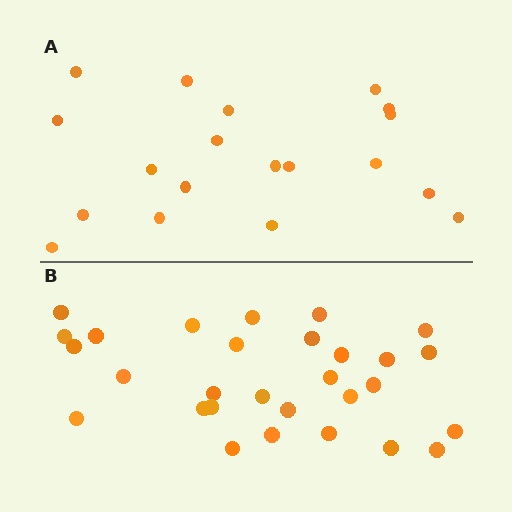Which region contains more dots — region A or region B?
Region B (the bottom region) has more dots.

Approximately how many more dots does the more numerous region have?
Region B has roughly 10 or so more dots than region A.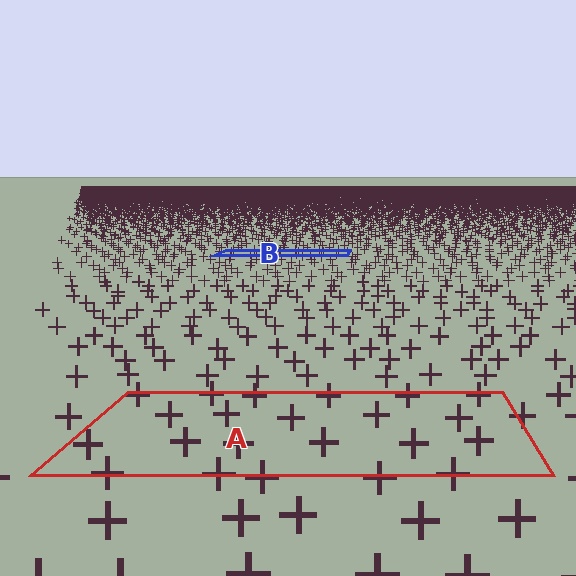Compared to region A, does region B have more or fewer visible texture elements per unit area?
Region B has more texture elements per unit area — they are packed more densely because it is farther away.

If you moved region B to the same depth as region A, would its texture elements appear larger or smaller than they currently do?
They would appear larger. At a closer depth, the same texture elements are projected at a bigger on-screen size.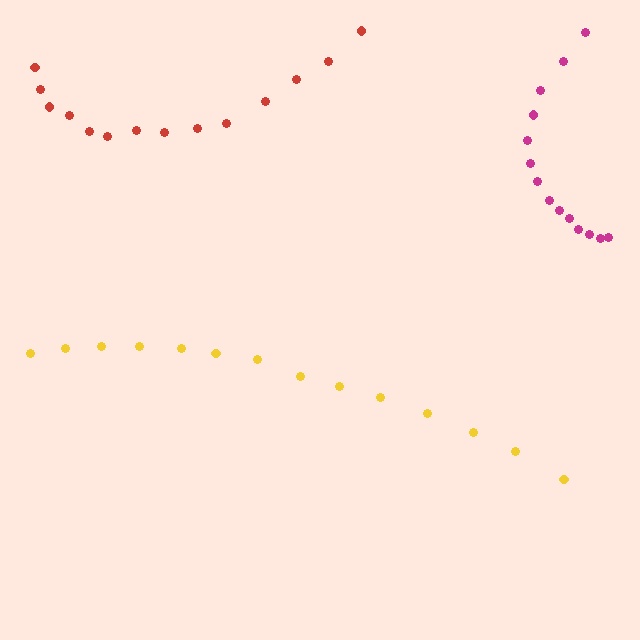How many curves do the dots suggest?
There are 3 distinct paths.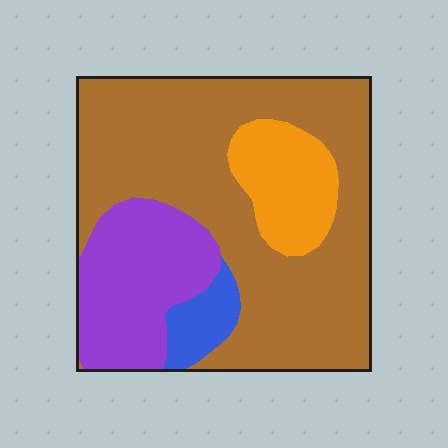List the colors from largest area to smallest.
From largest to smallest: brown, purple, orange, blue.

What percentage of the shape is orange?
Orange takes up about one eighth (1/8) of the shape.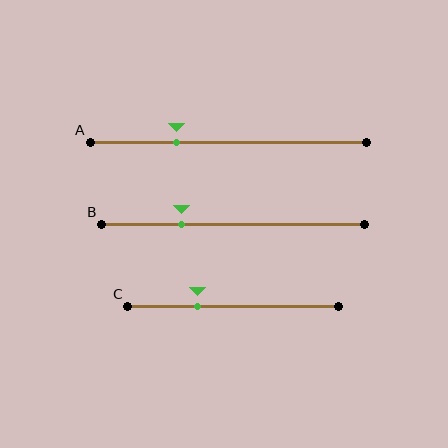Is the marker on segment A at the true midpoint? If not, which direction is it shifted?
No, the marker on segment A is shifted to the left by about 19% of the segment length.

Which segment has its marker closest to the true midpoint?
Segment C has its marker closest to the true midpoint.